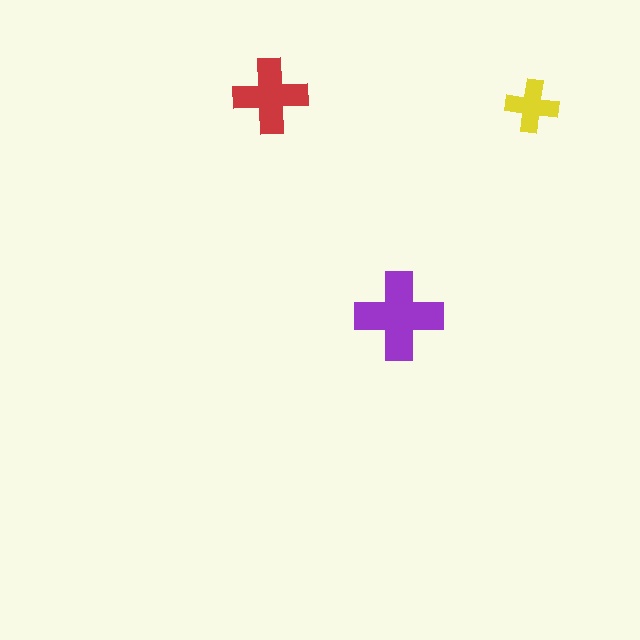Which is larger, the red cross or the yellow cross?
The red one.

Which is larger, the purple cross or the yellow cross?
The purple one.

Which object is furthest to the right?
The yellow cross is rightmost.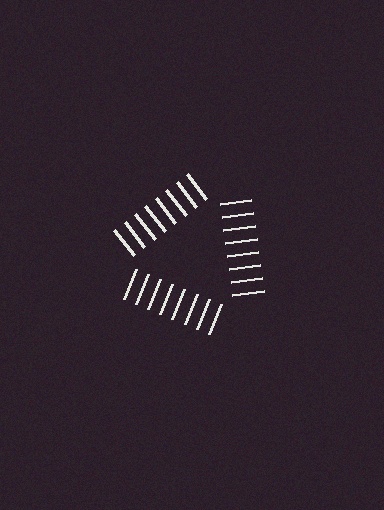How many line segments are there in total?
24 — 8 along each of the 3 edges.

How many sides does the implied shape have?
3 sides — the line-ends trace a triangle.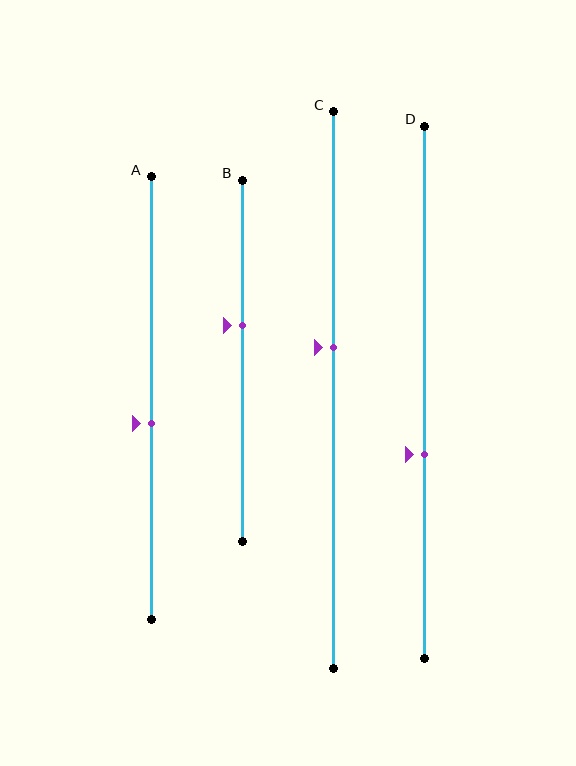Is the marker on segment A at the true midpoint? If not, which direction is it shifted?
No, the marker on segment A is shifted downward by about 6% of the segment length.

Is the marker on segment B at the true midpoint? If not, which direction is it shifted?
No, the marker on segment B is shifted upward by about 10% of the segment length.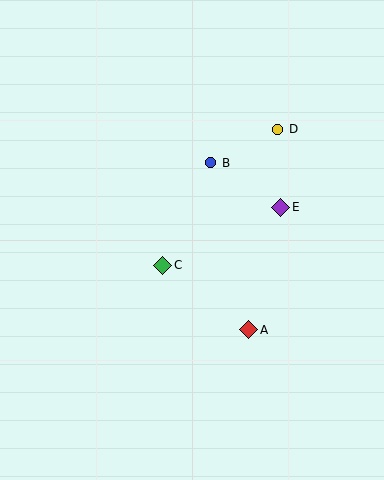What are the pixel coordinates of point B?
Point B is at (211, 163).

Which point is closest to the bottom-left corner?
Point C is closest to the bottom-left corner.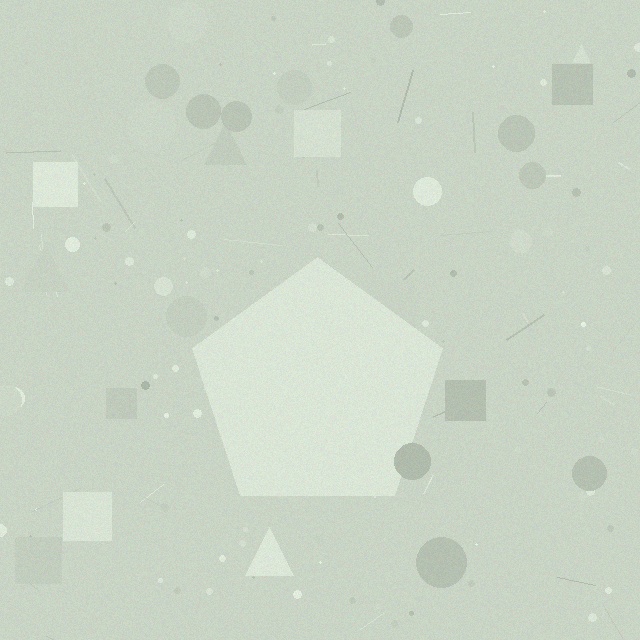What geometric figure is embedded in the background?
A pentagon is embedded in the background.